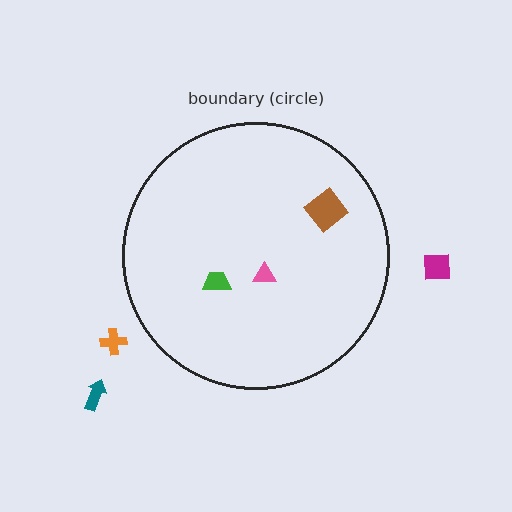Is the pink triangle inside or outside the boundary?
Inside.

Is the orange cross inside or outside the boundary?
Outside.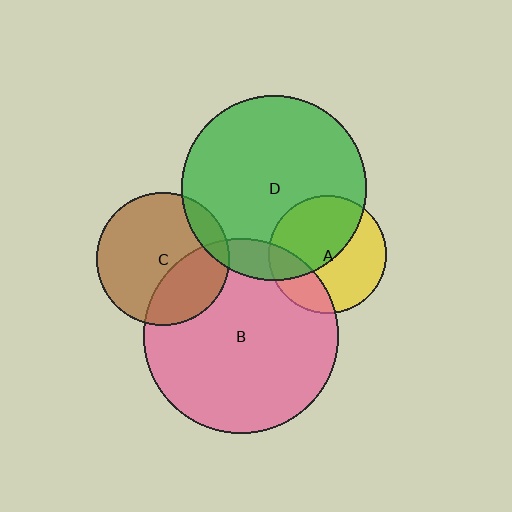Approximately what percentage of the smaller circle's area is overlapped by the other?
Approximately 30%.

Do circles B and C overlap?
Yes.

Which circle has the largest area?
Circle B (pink).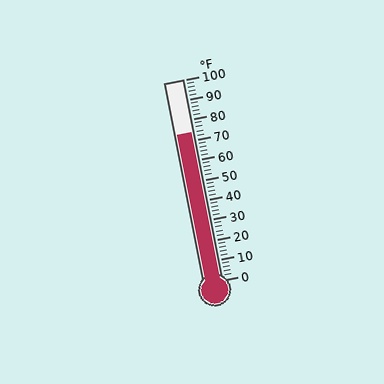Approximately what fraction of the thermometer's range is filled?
The thermometer is filled to approximately 75% of its range.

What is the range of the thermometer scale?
The thermometer scale ranges from 0°F to 100°F.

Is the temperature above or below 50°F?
The temperature is above 50°F.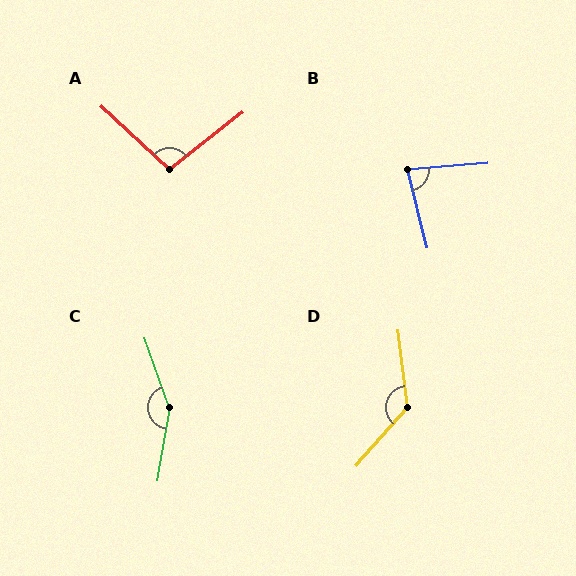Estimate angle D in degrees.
Approximately 132 degrees.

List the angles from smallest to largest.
B (81°), A (98°), D (132°), C (151°).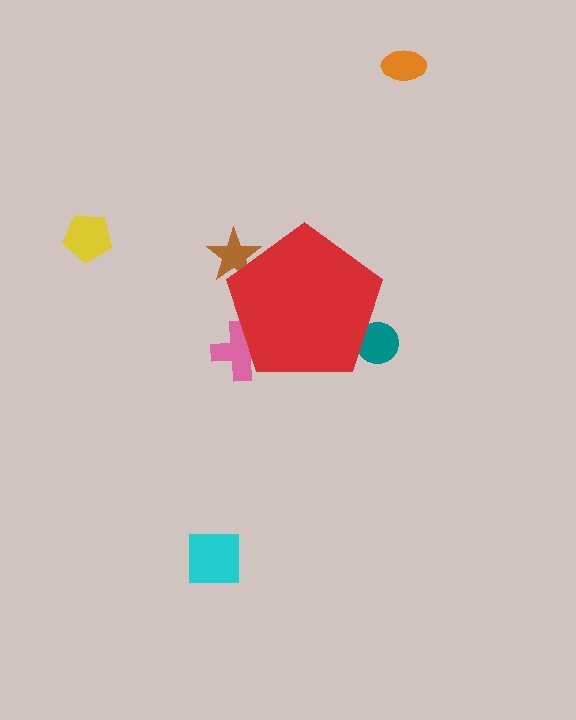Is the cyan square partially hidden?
No, the cyan square is fully visible.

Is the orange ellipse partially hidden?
No, the orange ellipse is fully visible.